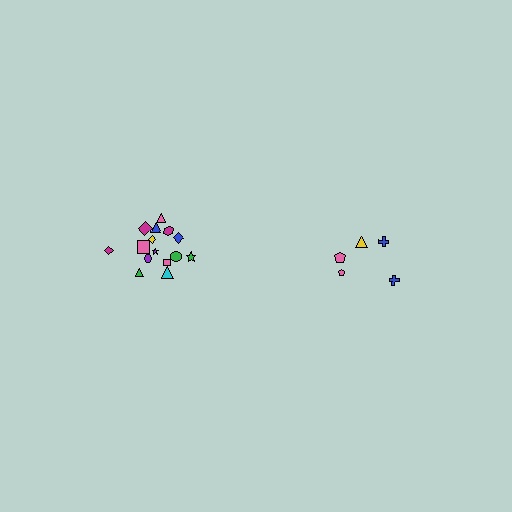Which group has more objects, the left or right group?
The left group.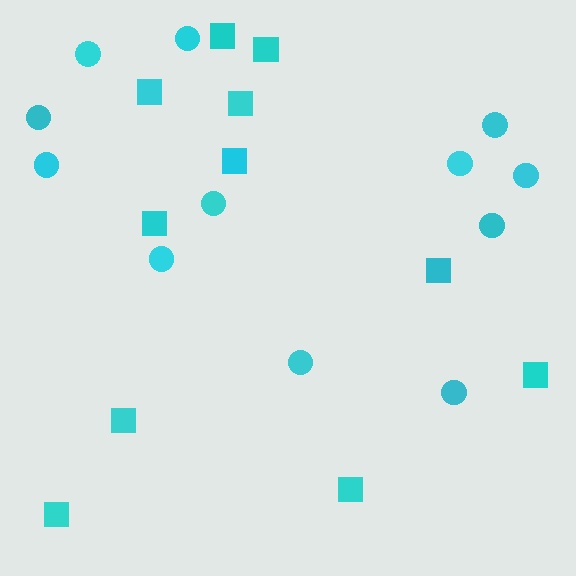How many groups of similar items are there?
There are 2 groups: one group of squares (11) and one group of circles (12).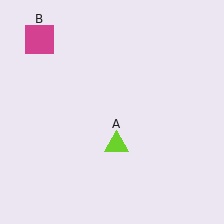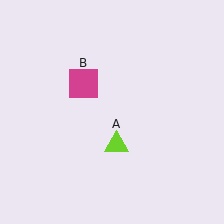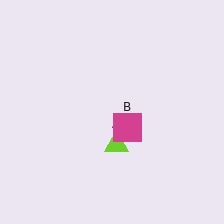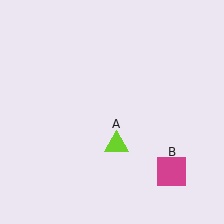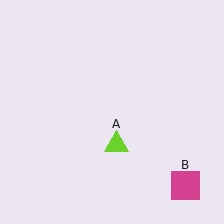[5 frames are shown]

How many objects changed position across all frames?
1 object changed position: magenta square (object B).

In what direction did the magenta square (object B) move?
The magenta square (object B) moved down and to the right.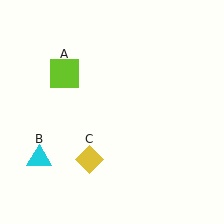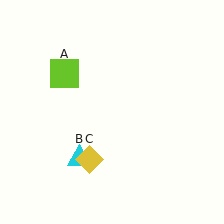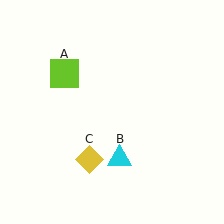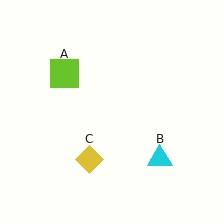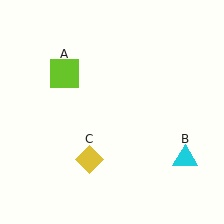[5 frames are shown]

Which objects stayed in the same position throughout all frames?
Lime square (object A) and yellow diamond (object C) remained stationary.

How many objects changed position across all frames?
1 object changed position: cyan triangle (object B).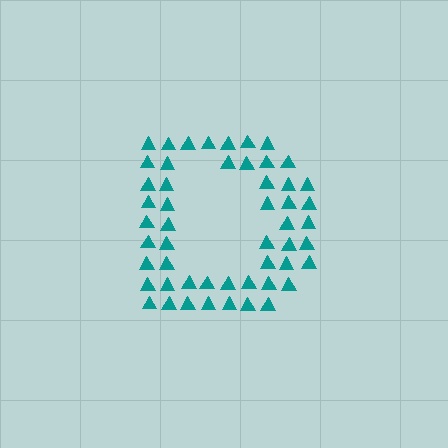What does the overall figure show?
The overall figure shows the letter D.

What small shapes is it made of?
It is made of small triangles.